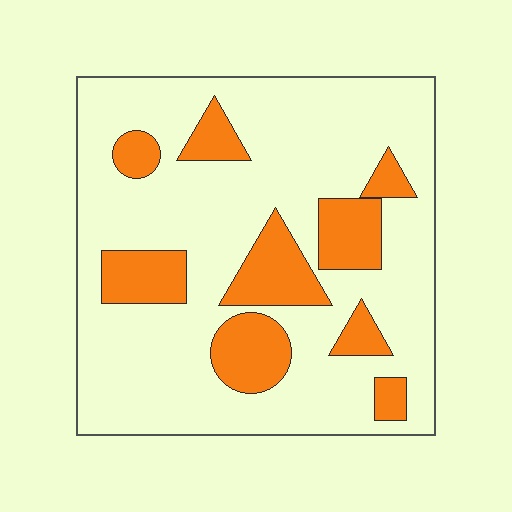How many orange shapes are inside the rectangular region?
9.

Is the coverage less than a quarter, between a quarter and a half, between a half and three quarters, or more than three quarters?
Less than a quarter.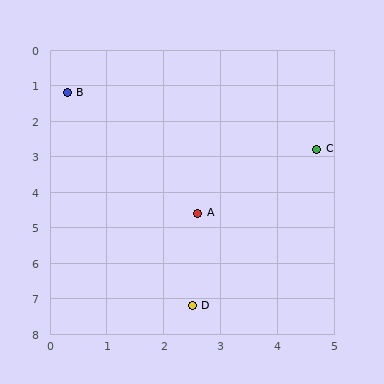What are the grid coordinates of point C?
Point C is at approximately (4.7, 2.8).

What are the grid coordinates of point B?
Point B is at approximately (0.3, 1.2).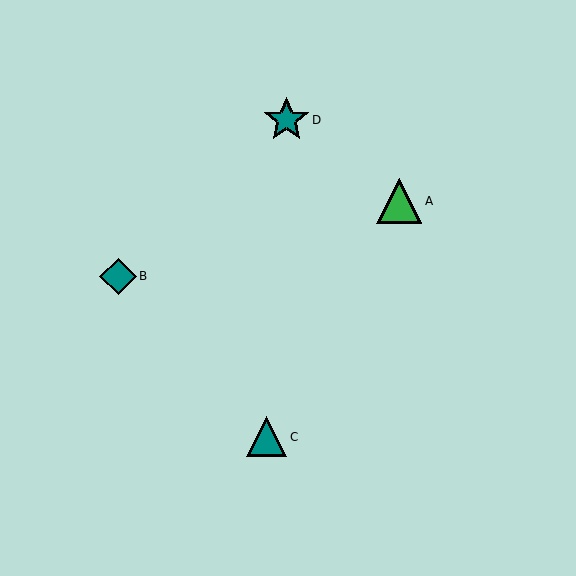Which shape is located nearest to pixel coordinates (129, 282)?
The teal diamond (labeled B) at (118, 276) is nearest to that location.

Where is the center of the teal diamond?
The center of the teal diamond is at (118, 276).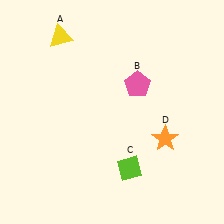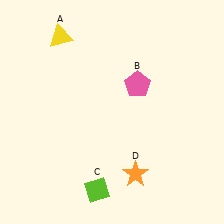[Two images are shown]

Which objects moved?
The objects that moved are: the lime diamond (C), the orange star (D).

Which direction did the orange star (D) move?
The orange star (D) moved down.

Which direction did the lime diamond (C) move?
The lime diamond (C) moved left.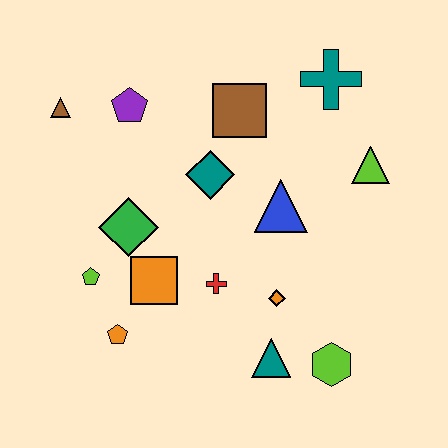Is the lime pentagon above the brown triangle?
No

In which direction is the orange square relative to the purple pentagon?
The orange square is below the purple pentagon.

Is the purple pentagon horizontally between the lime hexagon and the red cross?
No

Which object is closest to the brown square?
The teal diamond is closest to the brown square.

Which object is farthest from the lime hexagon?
The brown triangle is farthest from the lime hexagon.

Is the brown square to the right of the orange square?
Yes